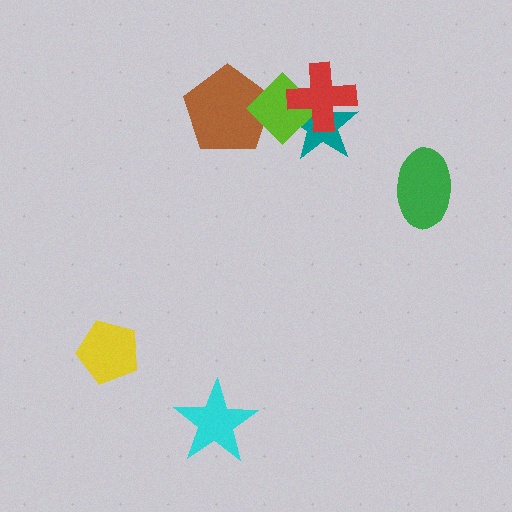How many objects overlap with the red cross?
2 objects overlap with the red cross.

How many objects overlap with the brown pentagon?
1 object overlaps with the brown pentagon.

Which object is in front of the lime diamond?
The red cross is in front of the lime diamond.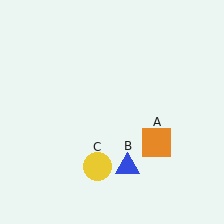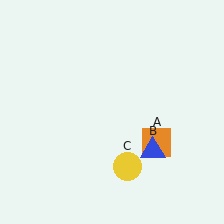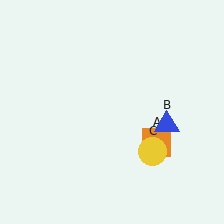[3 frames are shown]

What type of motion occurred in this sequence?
The blue triangle (object B), yellow circle (object C) rotated counterclockwise around the center of the scene.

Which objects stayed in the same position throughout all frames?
Orange square (object A) remained stationary.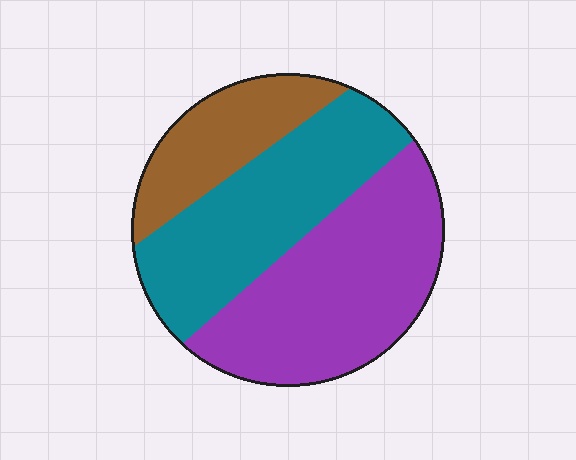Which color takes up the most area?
Purple, at roughly 45%.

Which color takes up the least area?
Brown, at roughly 20%.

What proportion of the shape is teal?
Teal takes up between a third and a half of the shape.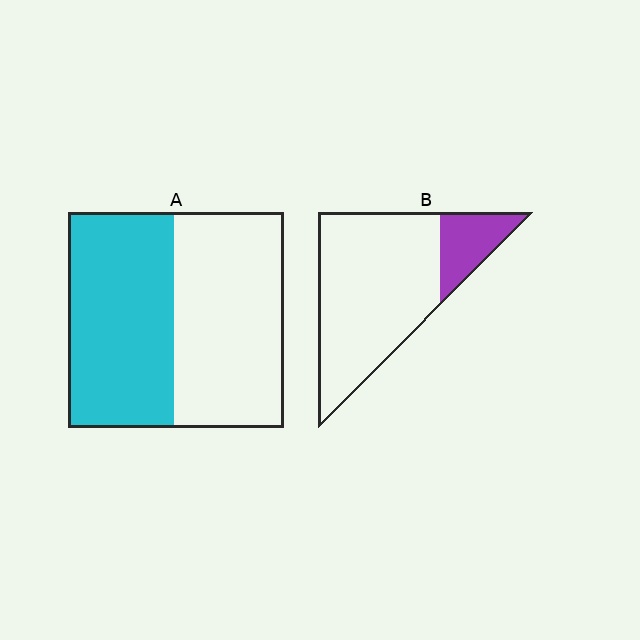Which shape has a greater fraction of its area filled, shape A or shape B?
Shape A.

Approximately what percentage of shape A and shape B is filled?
A is approximately 50% and B is approximately 20%.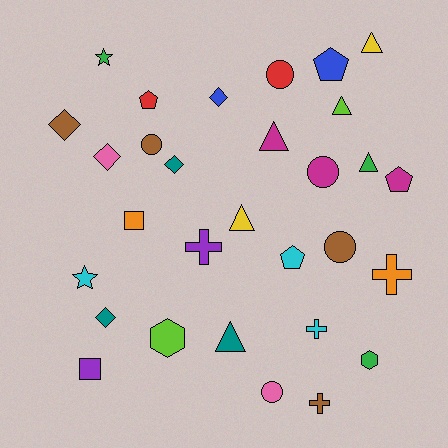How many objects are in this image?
There are 30 objects.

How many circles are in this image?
There are 5 circles.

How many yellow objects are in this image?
There are 2 yellow objects.